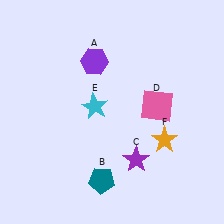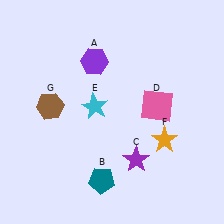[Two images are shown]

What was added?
A brown hexagon (G) was added in Image 2.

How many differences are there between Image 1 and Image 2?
There is 1 difference between the two images.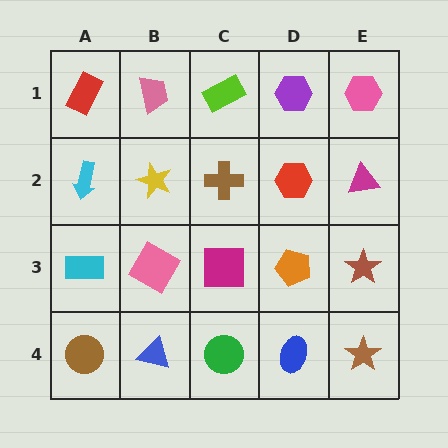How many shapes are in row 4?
5 shapes.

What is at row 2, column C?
A brown cross.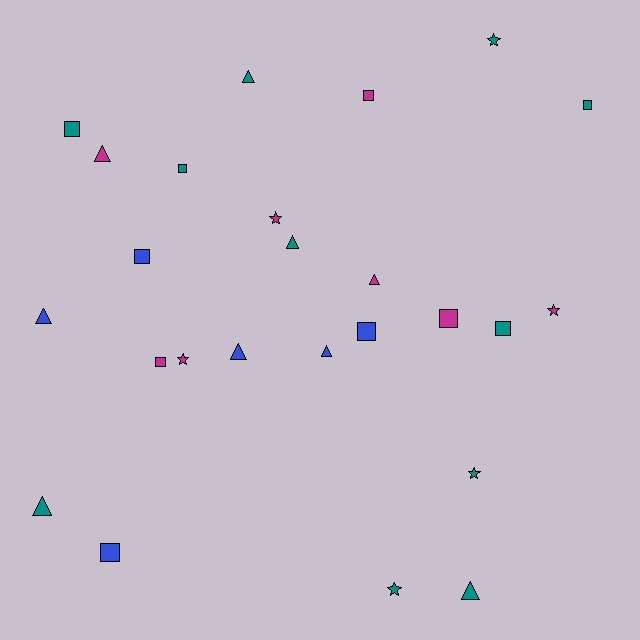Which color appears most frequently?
Teal, with 11 objects.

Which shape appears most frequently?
Square, with 10 objects.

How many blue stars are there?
There are no blue stars.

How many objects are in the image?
There are 25 objects.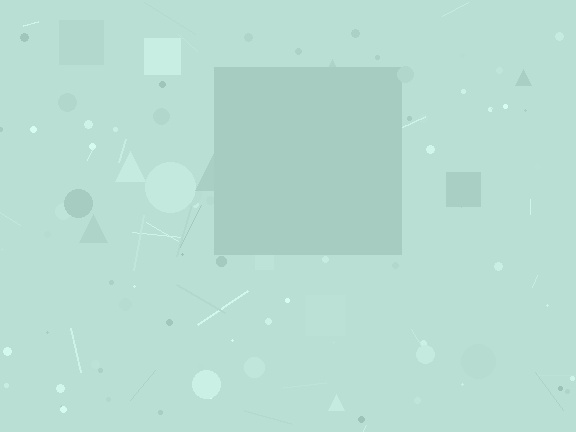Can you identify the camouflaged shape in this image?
The camouflaged shape is a square.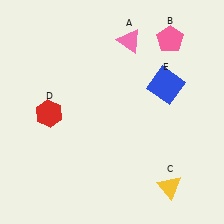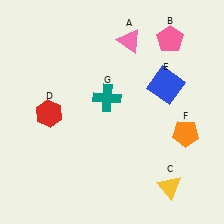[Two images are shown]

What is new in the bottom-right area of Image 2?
An orange pentagon (F) was added in the bottom-right area of Image 2.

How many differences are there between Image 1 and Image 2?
There are 2 differences between the two images.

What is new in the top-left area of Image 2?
A teal cross (G) was added in the top-left area of Image 2.